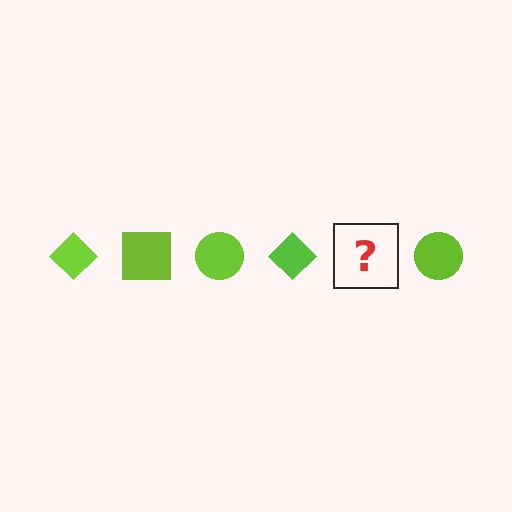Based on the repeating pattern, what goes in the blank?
The blank should be a lime square.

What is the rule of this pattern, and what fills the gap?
The rule is that the pattern cycles through diamond, square, circle shapes in lime. The gap should be filled with a lime square.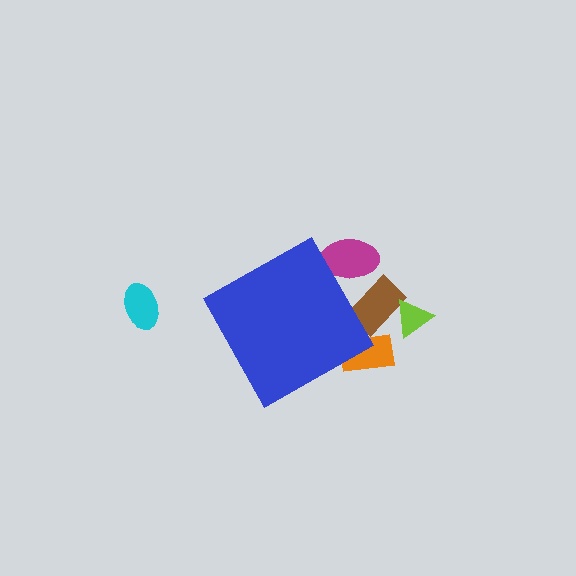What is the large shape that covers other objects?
A blue diamond.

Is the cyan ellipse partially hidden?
No, the cyan ellipse is fully visible.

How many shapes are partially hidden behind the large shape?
3 shapes are partially hidden.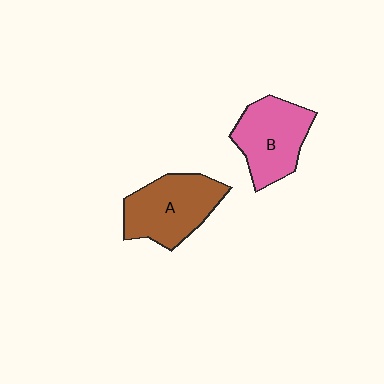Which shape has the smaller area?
Shape B (pink).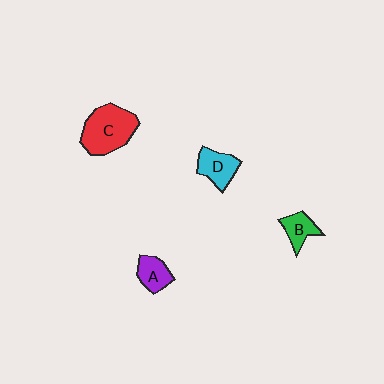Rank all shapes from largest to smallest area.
From largest to smallest: C (red), D (cyan), A (purple), B (green).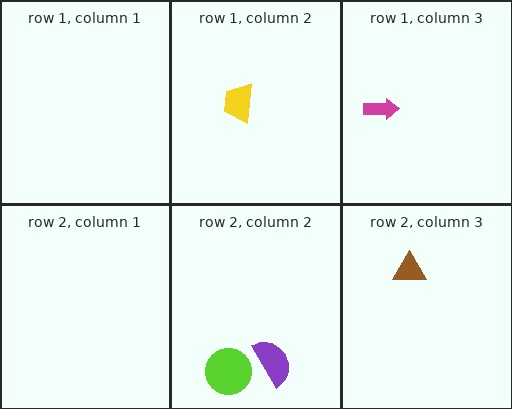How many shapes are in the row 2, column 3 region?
1.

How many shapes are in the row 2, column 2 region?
2.